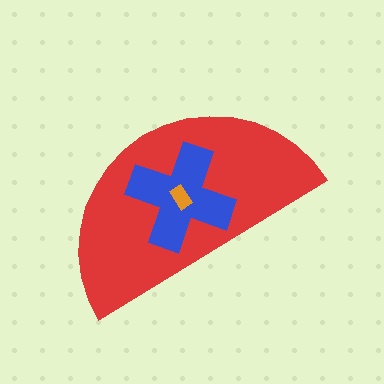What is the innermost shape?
The orange rectangle.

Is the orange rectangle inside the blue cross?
Yes.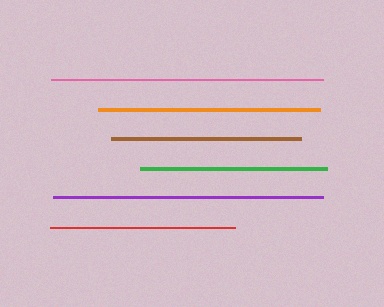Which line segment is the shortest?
The red line is the shortest at approximately 185 pixels.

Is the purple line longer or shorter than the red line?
The purple line is longer than the red line.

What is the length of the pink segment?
The pink segment is approximately 272 pixels long.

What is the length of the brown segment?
The brown segment is approximately 190 pixels long.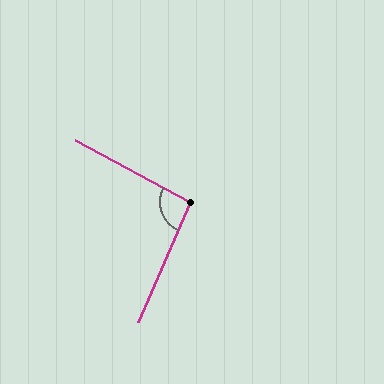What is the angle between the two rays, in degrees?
Approximately 94 degrees.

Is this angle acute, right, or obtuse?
It is approximately a right angle.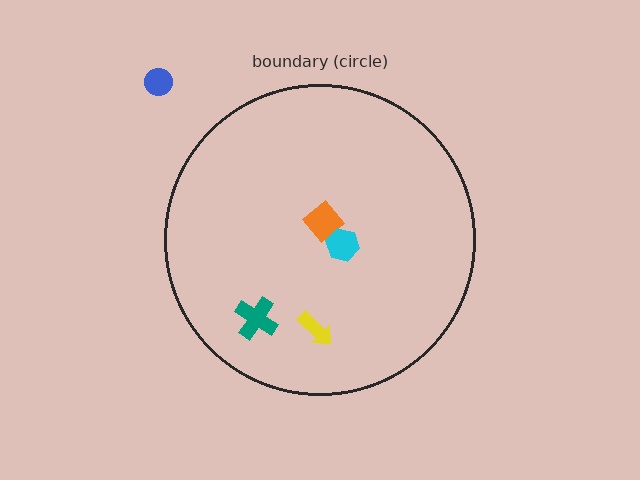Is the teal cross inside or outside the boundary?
Inside.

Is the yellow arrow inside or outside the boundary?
Inside.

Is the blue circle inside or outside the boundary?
Outside.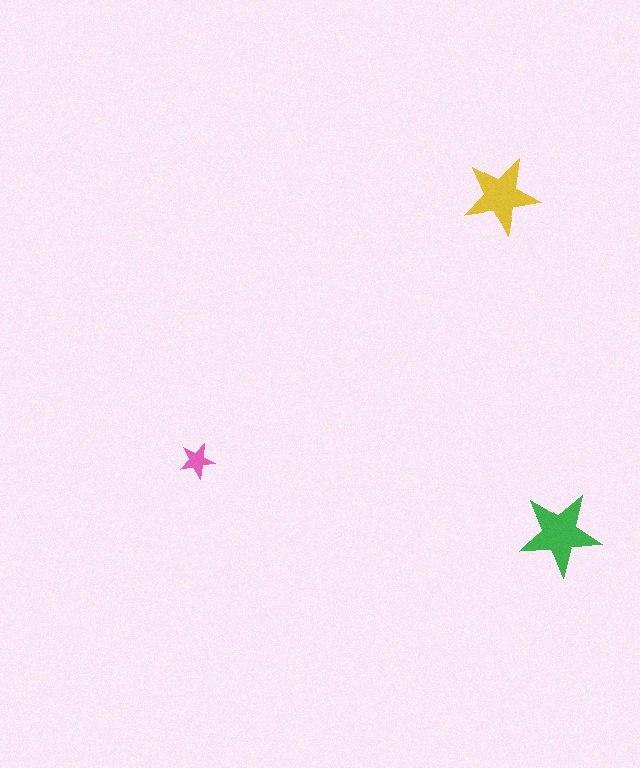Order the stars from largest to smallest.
the green one, the yellow one, the pink one.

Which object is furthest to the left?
The pink star is leftmost.